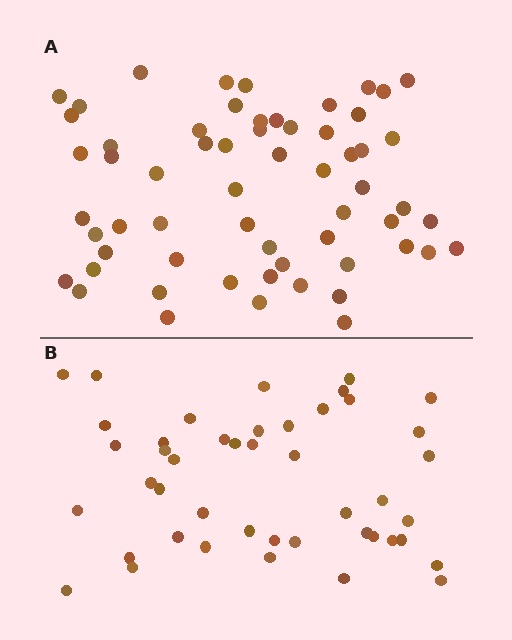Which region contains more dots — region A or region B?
Region A (the top region) has more dots.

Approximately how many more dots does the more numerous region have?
Region A has approximately 15 more dots than region B.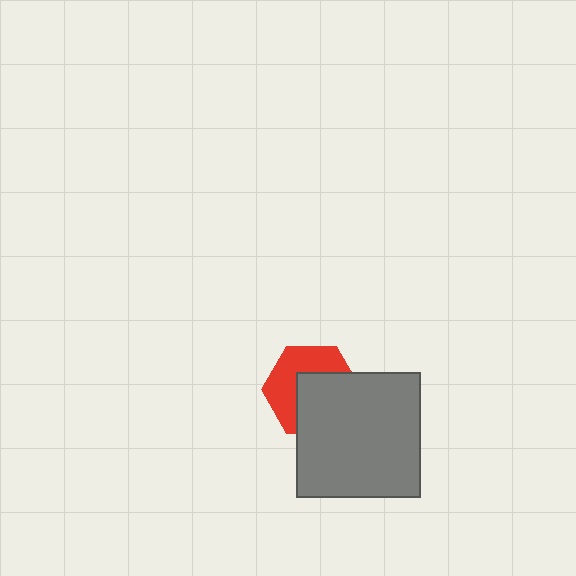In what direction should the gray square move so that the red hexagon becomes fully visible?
The gray square should move toward the lower-right. That is the shortest direction to clear the overlap and leave the red hexagon fully visible.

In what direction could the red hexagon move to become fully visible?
The red hexagon could move toward the upper-left. That would shift it out from behind the gray square entirely.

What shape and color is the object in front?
The object in front is a gray square.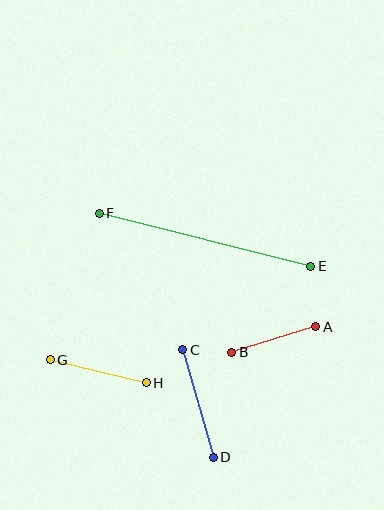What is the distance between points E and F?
The distance is approximately 218 pixels.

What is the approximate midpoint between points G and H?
The midpoint is at approximately (98, 371) pixels.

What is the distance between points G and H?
The distance is approximately 99 pixels.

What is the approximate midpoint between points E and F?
The midpoint is at approximately (205, 240) pixels.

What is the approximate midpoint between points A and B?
The midpoint is at approximately (274, 340) pixels.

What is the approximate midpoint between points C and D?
The midpoint is at approximately (198, 403) pixels.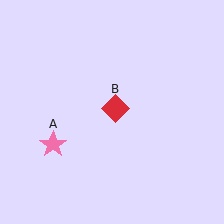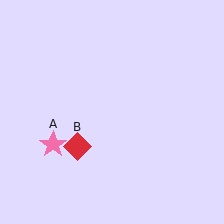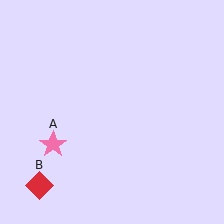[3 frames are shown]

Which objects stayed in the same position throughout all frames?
Pink star (object A) remained stationary.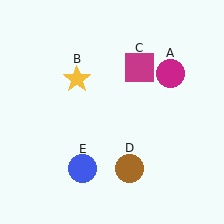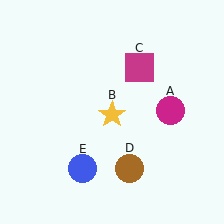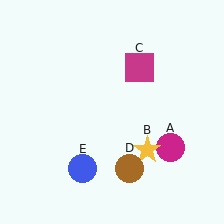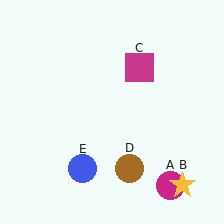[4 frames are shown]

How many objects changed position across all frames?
2 objects changed position: magenta circle (object A), yellow star (object B).